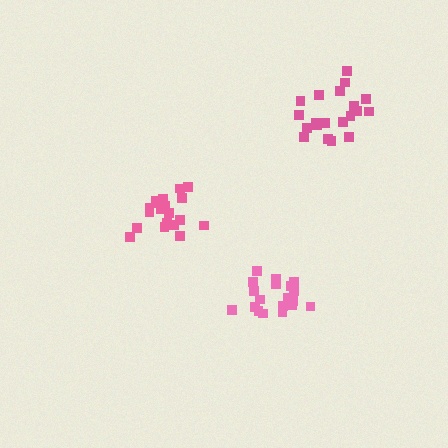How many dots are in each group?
Group 1: 19 dots, Group 2: 20 dots, Group 3: 20 dots (59 total).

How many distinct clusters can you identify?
There are 3 distinct clusters.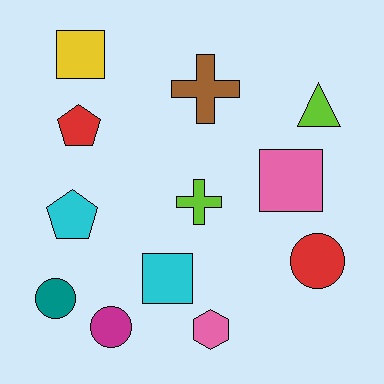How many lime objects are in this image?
There are 2 lime objects.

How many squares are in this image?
There are 3 squares.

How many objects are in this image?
There are 12 objects.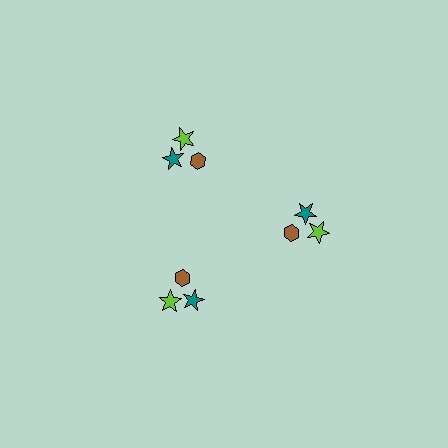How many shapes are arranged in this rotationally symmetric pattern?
There are 9 shapes, arranged in 3 groups of 3.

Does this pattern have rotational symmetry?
Yes, this pattern has 3-fold rotational symmetry. It looks the same after rotating 120 degrees around the center.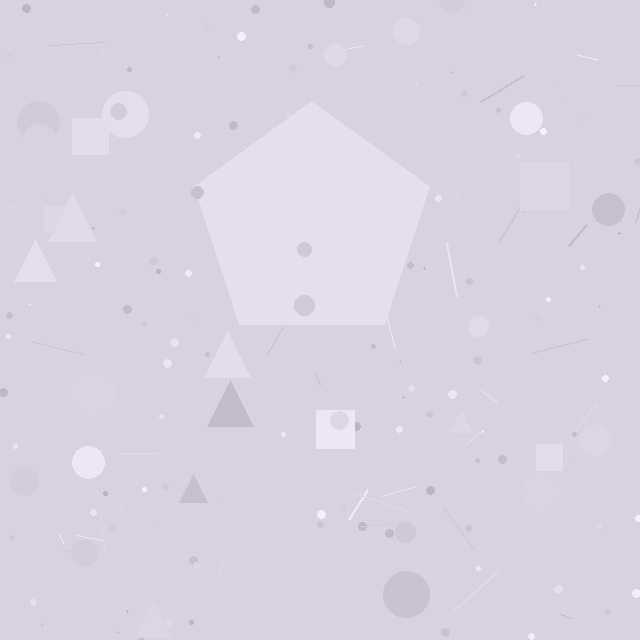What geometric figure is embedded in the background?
A pentagon is embedded in the background.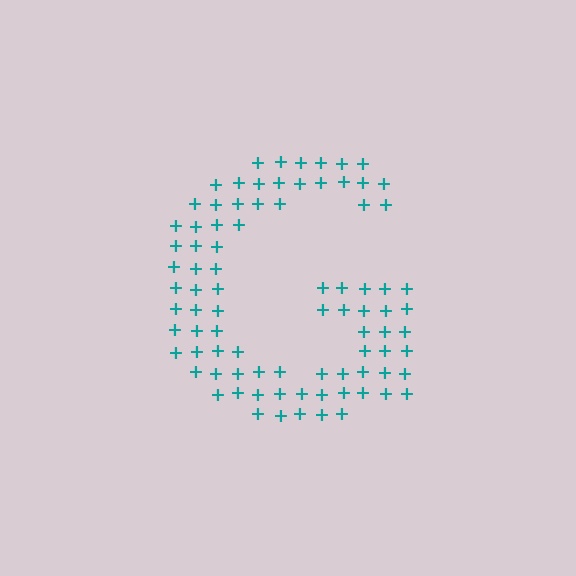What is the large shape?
The large shape is the letter G.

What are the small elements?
The small elements are plus signs.